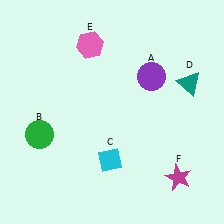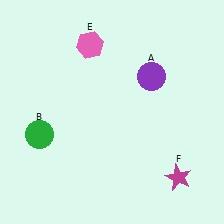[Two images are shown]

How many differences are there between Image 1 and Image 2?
There are 2 differences between the two images.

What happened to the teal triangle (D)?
The teal triangle (D) was removed in Image 2. It was in the top-right area of Image 1.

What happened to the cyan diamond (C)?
The cyan diamond (C) was removed in Image 2. It was in the bottom-left area of Image 1.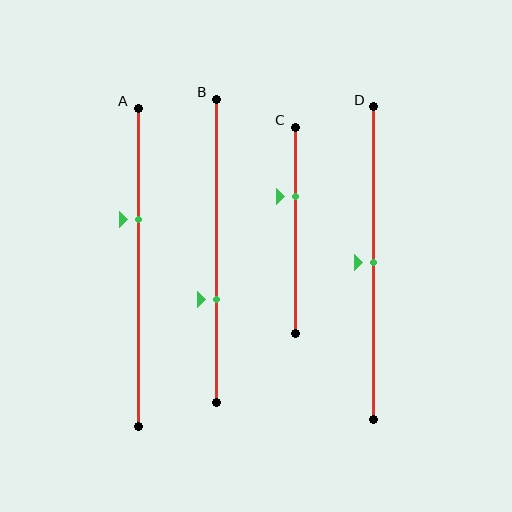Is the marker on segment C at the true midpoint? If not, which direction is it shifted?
No, the marker on segment C is shifted upward by about 16% of the segment length.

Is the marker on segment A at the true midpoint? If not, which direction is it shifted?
No, the marker on segment A is shifted upward by about 15% of the segment length.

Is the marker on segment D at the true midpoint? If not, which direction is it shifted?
Yes, the marker on segment D is at the true midpoint.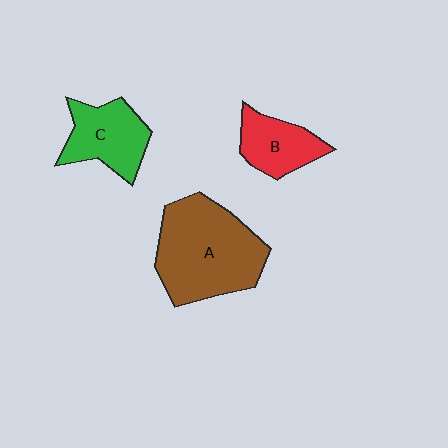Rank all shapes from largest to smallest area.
From largest to smallest: A (brown), C (green), B (red).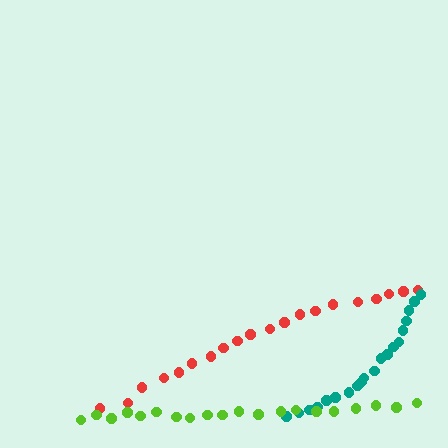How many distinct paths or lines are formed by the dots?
There are 3 distinct paths.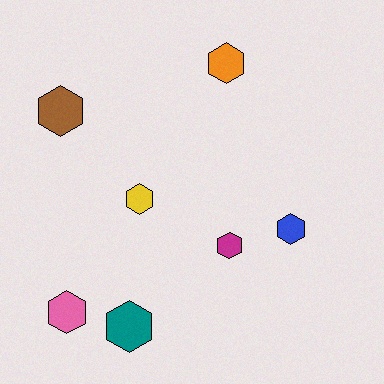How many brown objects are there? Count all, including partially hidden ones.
There is 1 brown object.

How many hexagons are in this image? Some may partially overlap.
There are 7 hexagons.